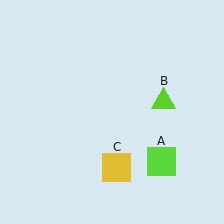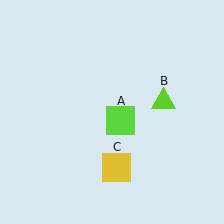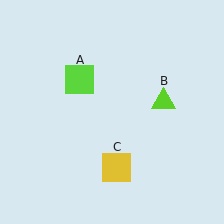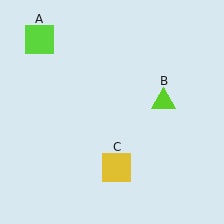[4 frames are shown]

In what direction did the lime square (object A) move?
The lime square (object A) moved up and to the left.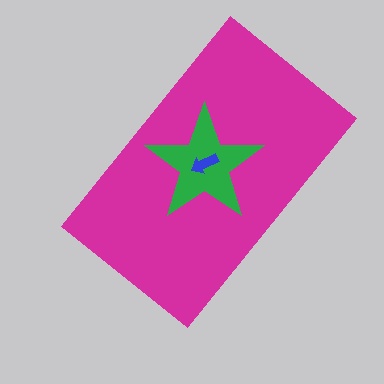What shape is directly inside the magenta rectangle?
The green star.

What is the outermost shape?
The magenta rectangle.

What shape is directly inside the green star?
The blue arrow.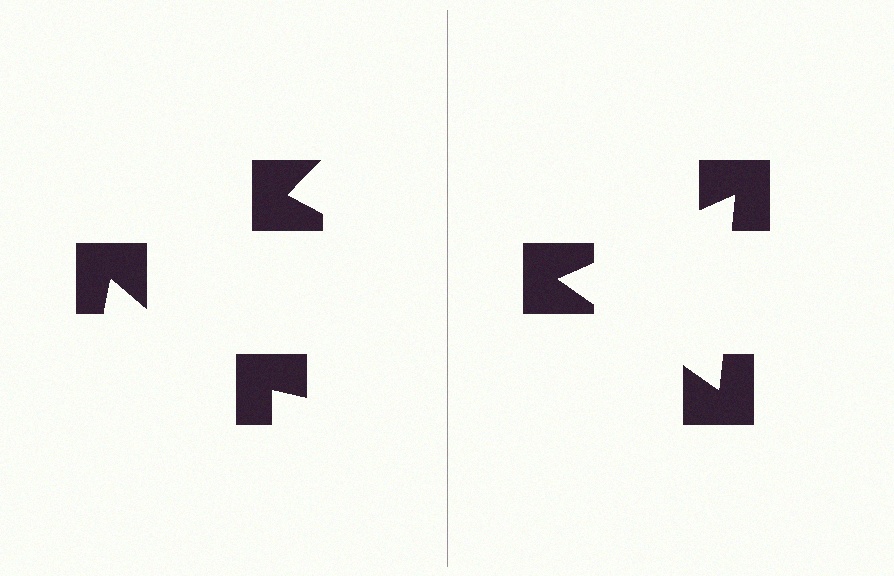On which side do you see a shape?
An illusory triangle appears on the right side. On the left side the wedge cuts are rotated, so no coherent shape forms.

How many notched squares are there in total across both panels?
6 — 3 on each side.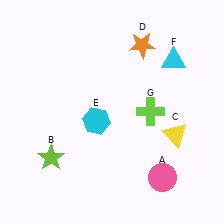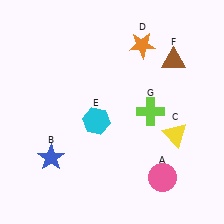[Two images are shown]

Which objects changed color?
B changed from lime to blue. F changed from cyan to brown.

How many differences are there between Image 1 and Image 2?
There are 2 differences between the two images.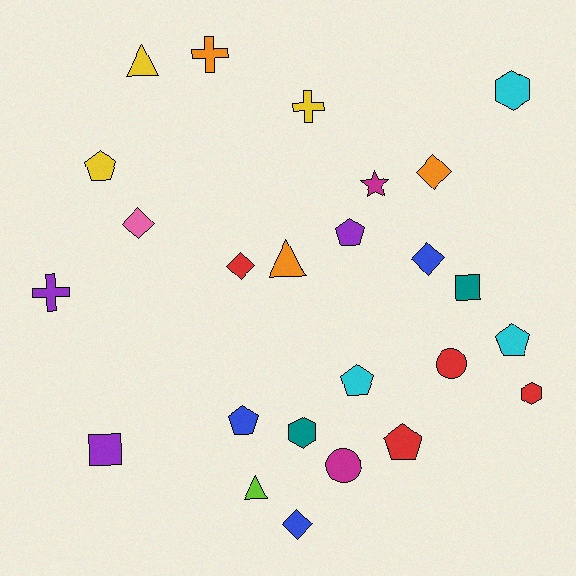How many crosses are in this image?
There are 3 crosses.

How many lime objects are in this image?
There is 1 lime object.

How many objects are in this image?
There are 25 objects.